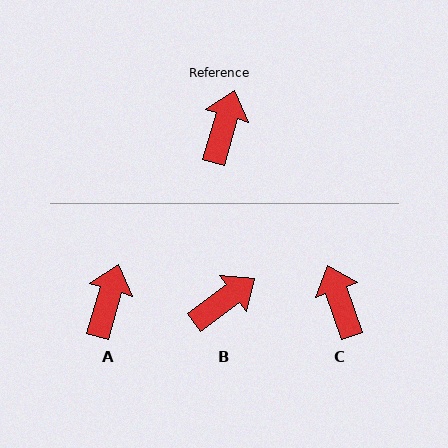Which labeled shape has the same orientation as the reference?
A.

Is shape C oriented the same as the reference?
No, it is off by about 36 degrees.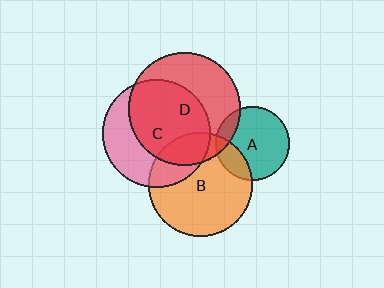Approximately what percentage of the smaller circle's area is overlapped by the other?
Approximately 25%.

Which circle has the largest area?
Circle D (red).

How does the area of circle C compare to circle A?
Approximately 2.2 times.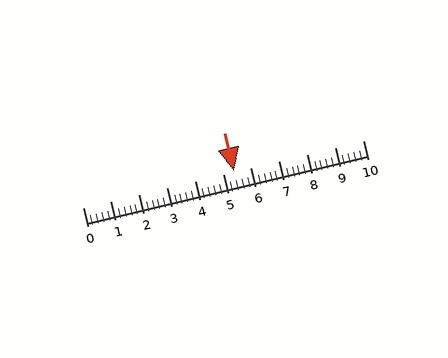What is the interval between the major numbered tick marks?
The major tick marks are spaced 1 units apart.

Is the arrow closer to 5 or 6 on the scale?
The arrow is closer to 5.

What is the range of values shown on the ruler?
The ruler shows values from 0 to 10.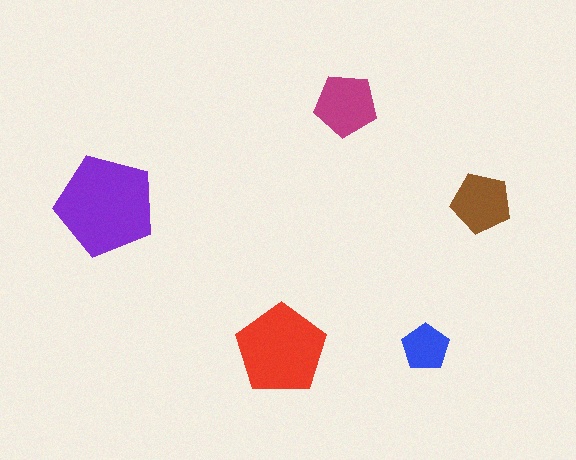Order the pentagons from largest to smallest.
the purple one, the red one, the magenta one, the brown one, the blue one.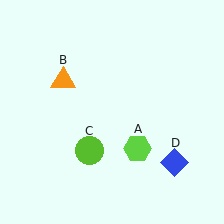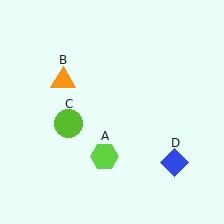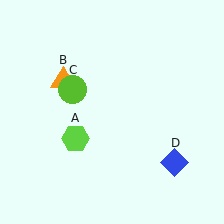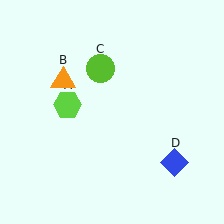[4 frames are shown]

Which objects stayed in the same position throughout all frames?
Orange triangle (object B) and blue diamond (object D) remained stationary.